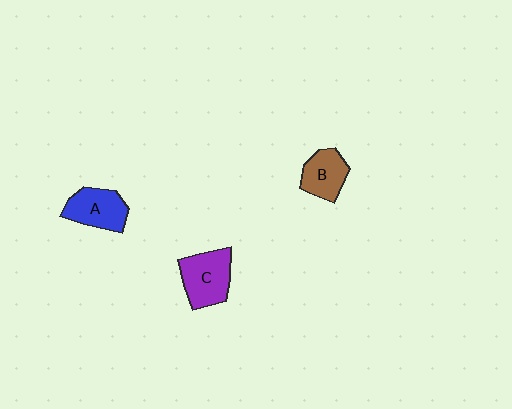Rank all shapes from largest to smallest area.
From largest to smallest: C (purple), A (blue), B (brown).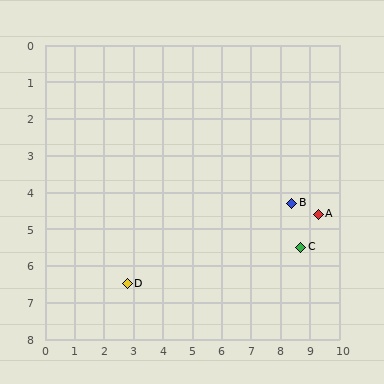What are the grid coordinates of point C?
Point C is at approximately (8.7, 5.5).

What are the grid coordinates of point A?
Point A is at approximately (9.3, 4.6).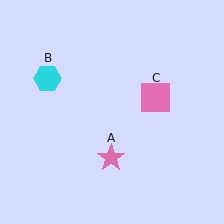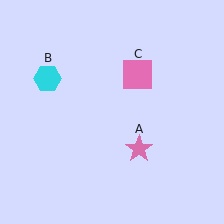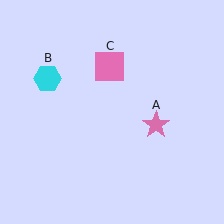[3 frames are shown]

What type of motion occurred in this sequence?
The pink star (object A), pink square (object C) rotated counterclockwise around the center of the scene.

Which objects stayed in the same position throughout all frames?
Cyan hexagon (object B) remained stationary.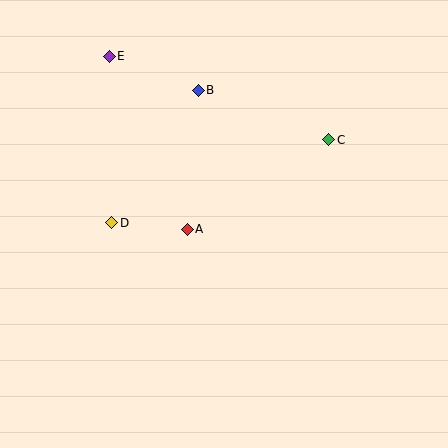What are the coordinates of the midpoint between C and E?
The midpoint between C and E is at (219, 98).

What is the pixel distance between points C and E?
The distance between C and E is 235 pixels.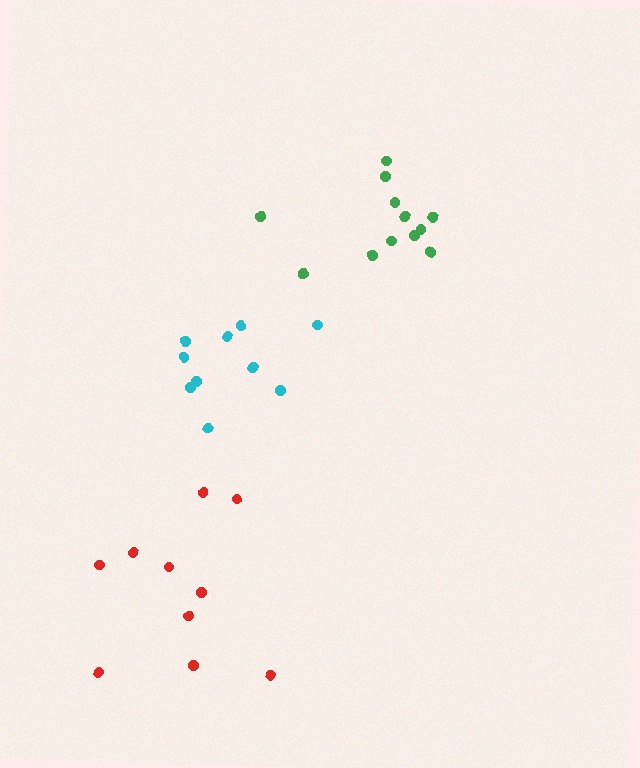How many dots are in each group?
Group 1: 12 dots, Group 2: 10 dots, Group 3: 10 dots (32 total).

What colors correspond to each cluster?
The clusters are colored: green, red, cyan.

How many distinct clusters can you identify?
There are 3 distinct clusters.